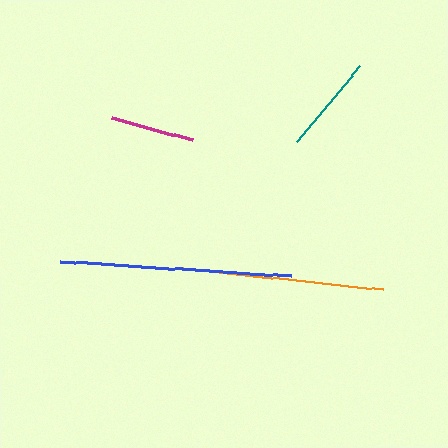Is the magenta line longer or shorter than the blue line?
The blue line is longer than the magenta line.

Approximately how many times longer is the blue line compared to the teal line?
The blue line is approximately 2.3 times the length of the teal line.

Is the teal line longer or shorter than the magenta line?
The teal line is longer than the magenta line.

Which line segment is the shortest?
The magenta line is the shortest at approximately 84 pixels.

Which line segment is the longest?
The blue line is the longest at approximately 230 pixels.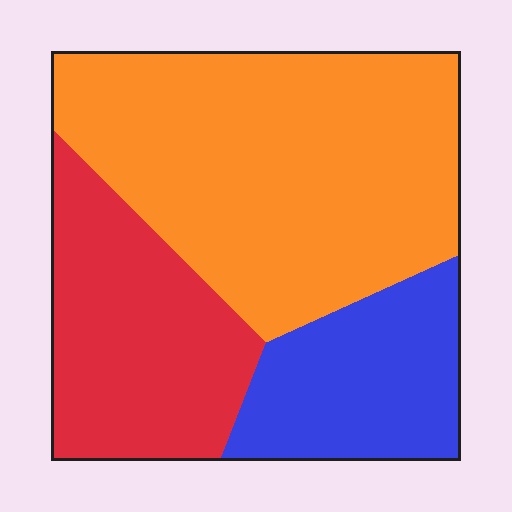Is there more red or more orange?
Orange.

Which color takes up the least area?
Blue, at roughly 20%.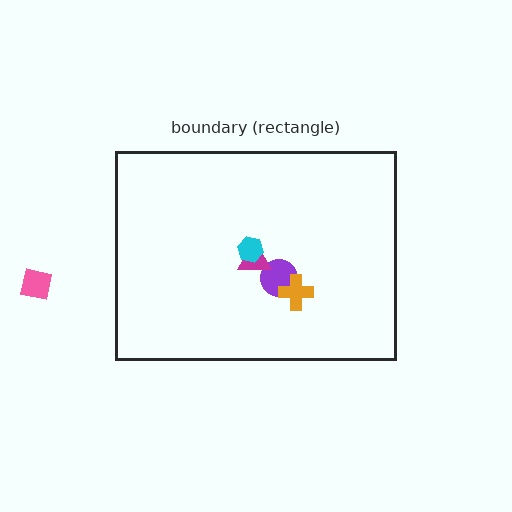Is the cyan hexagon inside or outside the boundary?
Inside.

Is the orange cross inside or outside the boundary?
Inside.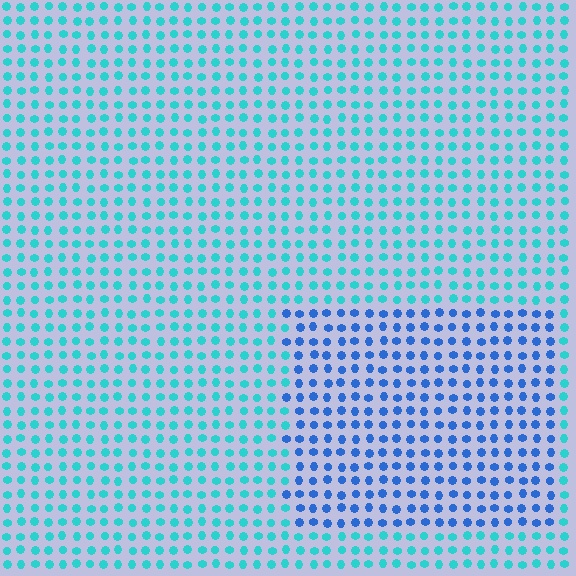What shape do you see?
I see a rectangle.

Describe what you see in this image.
The image is filled with small cyan elements in a uniform arrangement. A rectangle-shaped region is visible where the elements are tinted to a slightly different hue, forming a subtle color boundary.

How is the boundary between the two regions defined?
The boundary is defined purely by a slight shift in hue (about 39 degrees). Spacing, size, and orientation are identical on both sides.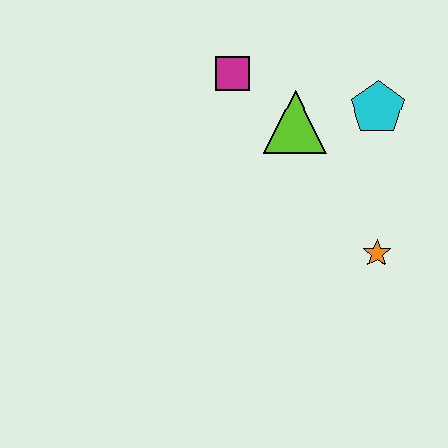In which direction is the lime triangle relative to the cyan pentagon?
The lime triangle is to the left of the cyan pentagon.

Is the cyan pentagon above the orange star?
Yes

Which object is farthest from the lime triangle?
The orange star is farthest from the lime triangle.